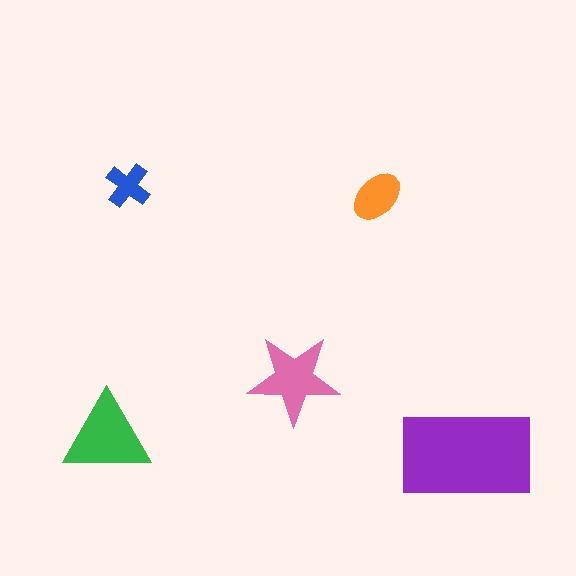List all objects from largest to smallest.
The purple rectangle, the green triangle, the pink star, the orange ellipse, the blue cross.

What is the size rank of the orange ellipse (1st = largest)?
4th.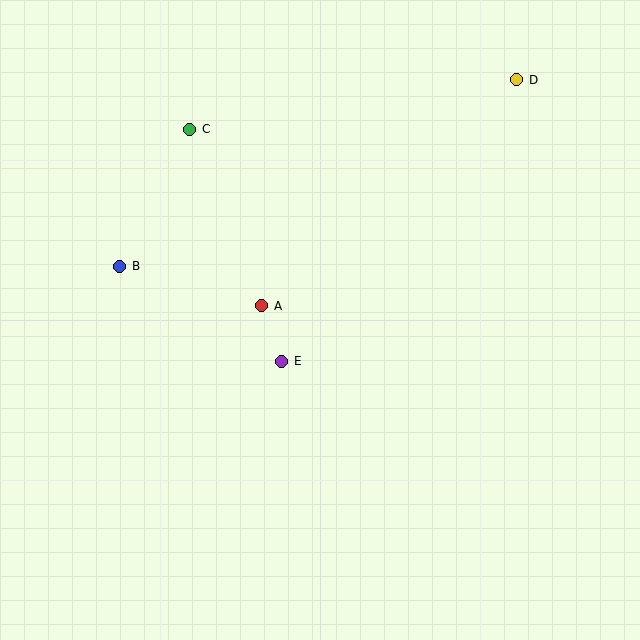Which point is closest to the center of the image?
Point E at (282, 361) is closest to the center.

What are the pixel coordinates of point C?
Point C is at (190, 129).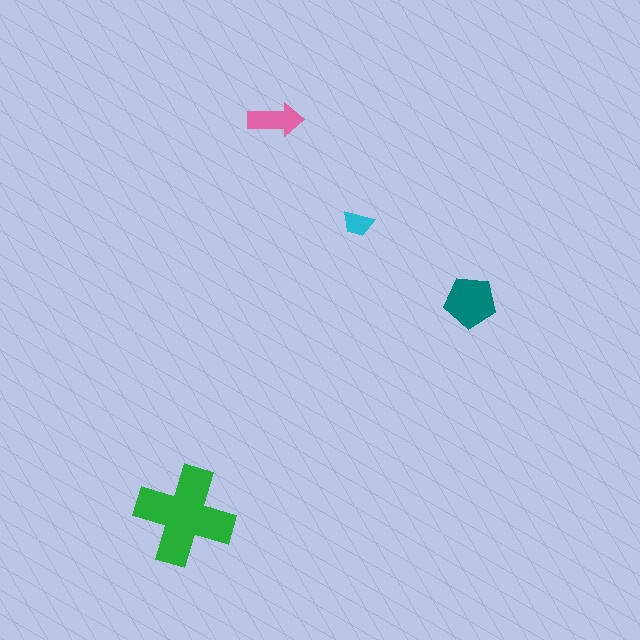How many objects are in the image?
There are 4 objects in the image.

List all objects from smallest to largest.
The cyan trapezoid, the pink arrow, the teal pentagon, the green cross.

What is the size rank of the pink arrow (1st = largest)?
3rd.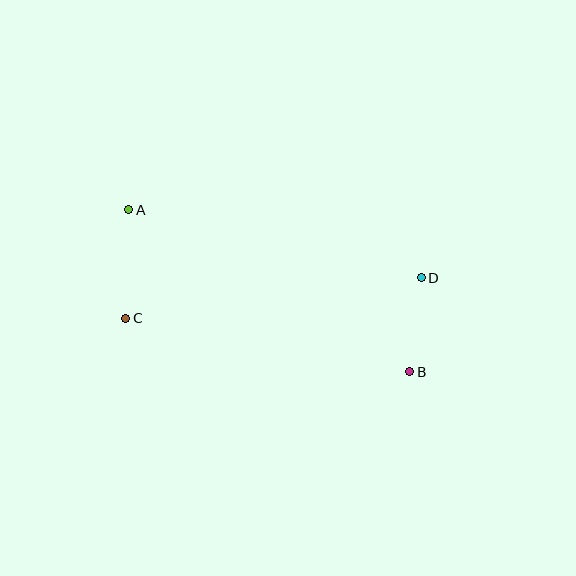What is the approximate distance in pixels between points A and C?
The distance between A and C is approximately 109 pixels.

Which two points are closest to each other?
Points B and D are closest to each other.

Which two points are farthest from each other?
Points A and B are farthest from each other.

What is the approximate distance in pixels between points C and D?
The distance between C and D is approximately 298 pixels.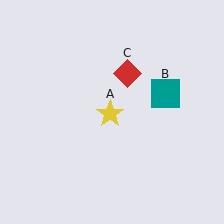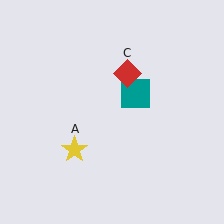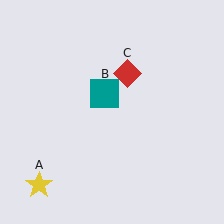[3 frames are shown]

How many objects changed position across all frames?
2 objects changed position: yellow star (object A), teal square (object B).